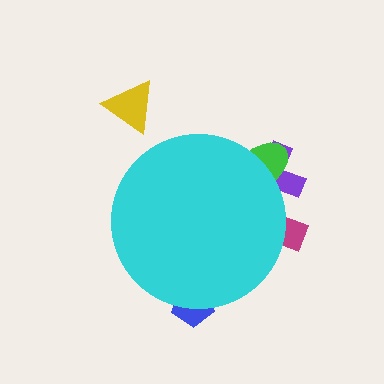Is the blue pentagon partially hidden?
Yes, the blue pentagon is partially hidden behind the cyan circle.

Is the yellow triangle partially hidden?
No, the yellow triangle is fully visible.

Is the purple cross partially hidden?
Yes, the purple cross is partially hidden behind the cyan circle.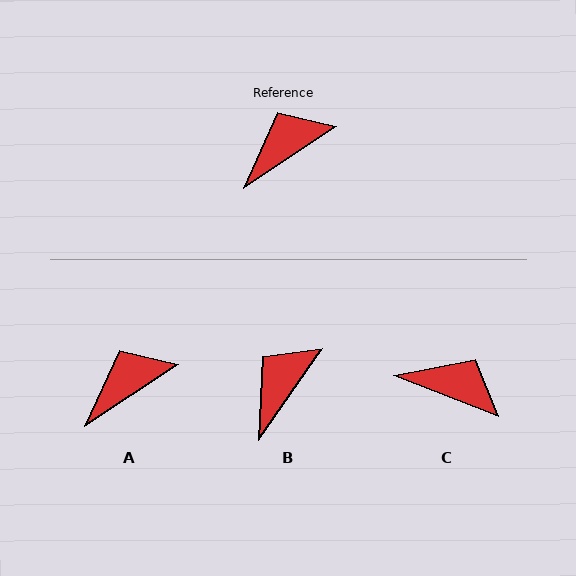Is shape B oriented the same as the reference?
No, it is off by about 22 degrees.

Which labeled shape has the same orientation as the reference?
A.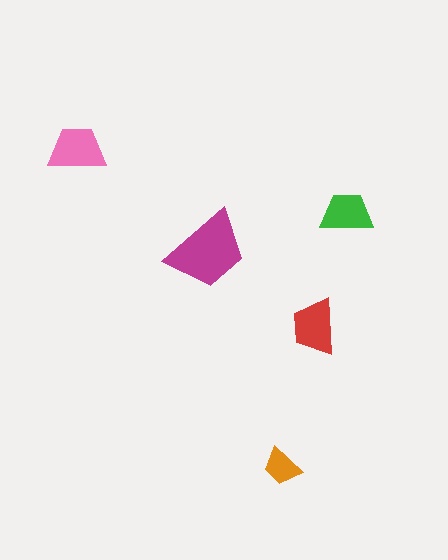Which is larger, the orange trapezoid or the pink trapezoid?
The pink one.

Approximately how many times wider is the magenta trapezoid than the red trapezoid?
About 1.5 times wider.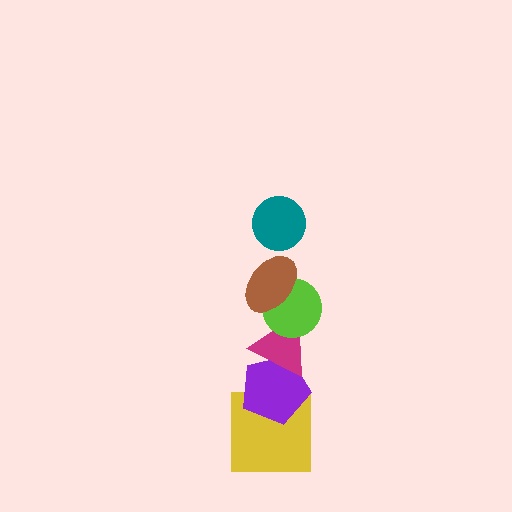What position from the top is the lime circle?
The lime circle is 3rd from the top.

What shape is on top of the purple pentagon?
The magenta triangle is on top of the purple pentagon.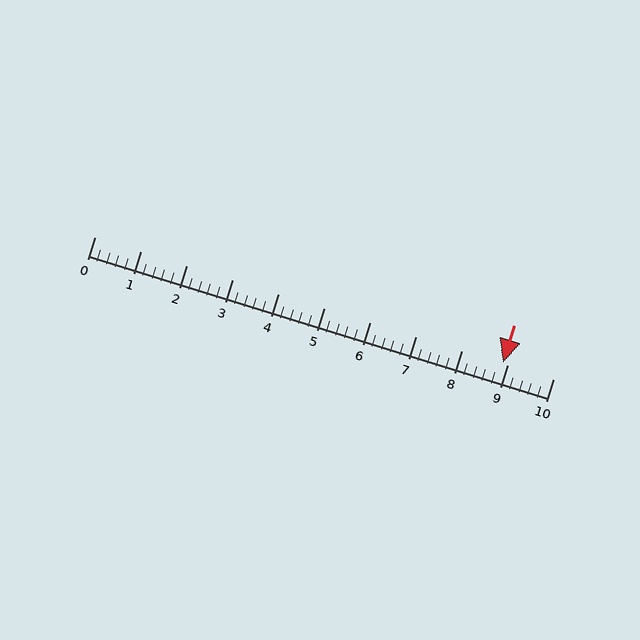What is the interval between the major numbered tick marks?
The major tick marks are spaced 1 units apart.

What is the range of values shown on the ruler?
The ruler shows values from 0 to 10.